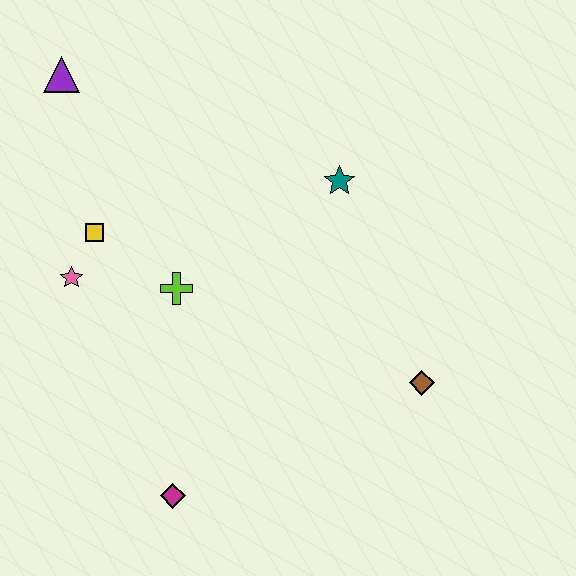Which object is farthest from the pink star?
The brown diamond is farthest from the pink star.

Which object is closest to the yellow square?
The pink star is closest to the yellow square.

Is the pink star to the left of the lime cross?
Yes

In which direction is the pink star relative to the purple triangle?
The pink star is below the purple triangle.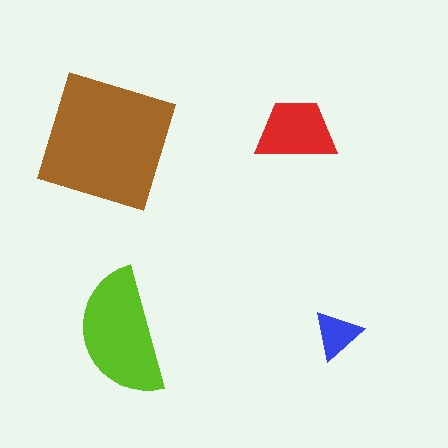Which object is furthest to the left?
The brown square is leftmost.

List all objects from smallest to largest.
The blue triangle, the red trapezoid, the lime semicircle, the brown square.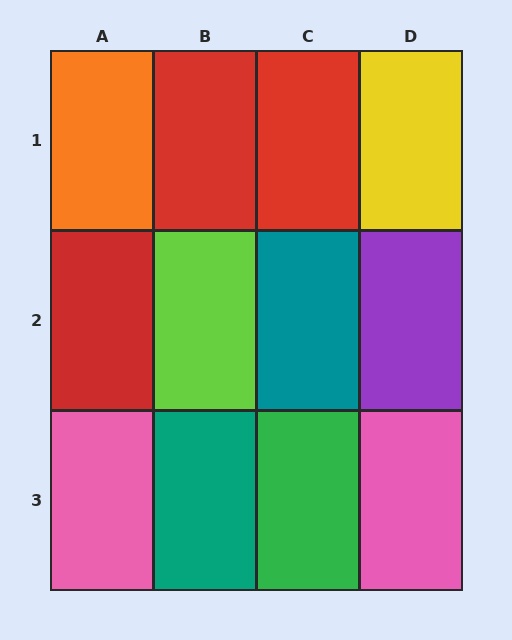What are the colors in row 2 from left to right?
Red, lime, teal, purple.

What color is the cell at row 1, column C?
Red.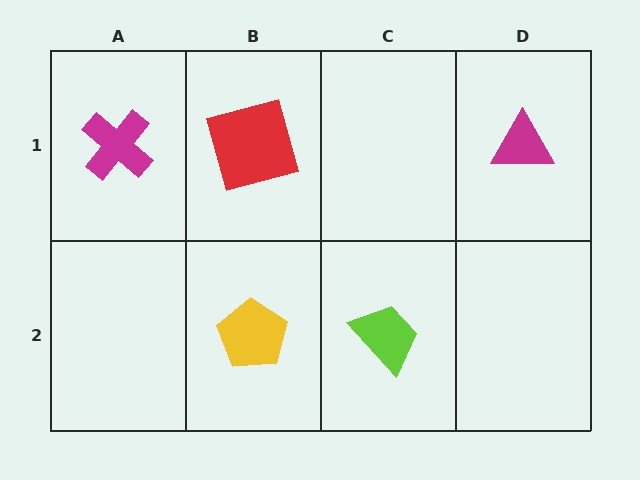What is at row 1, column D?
A magenta triangle.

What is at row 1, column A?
A magenta cross.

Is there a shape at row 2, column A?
No, that cell is empty.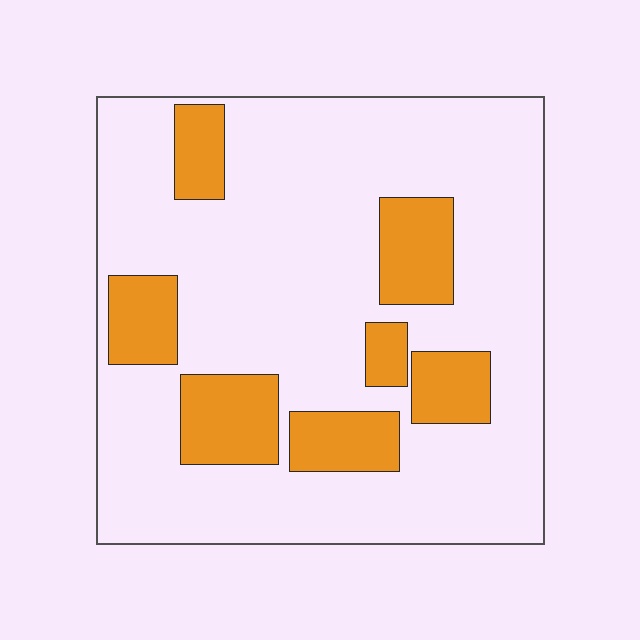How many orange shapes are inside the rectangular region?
7.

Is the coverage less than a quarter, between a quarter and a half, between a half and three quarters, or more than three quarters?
Less than a quarter.